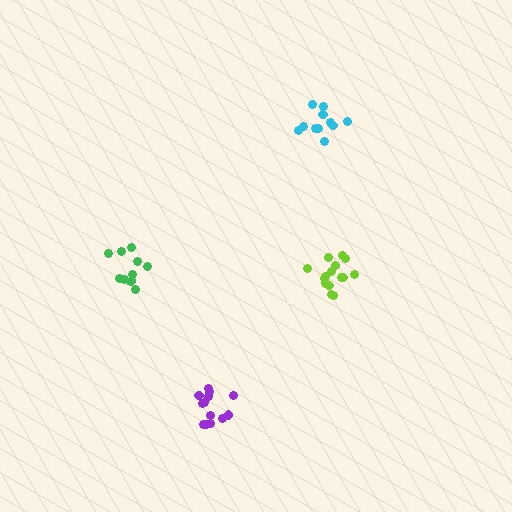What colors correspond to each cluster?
The clusters are colored: green, lime, purple, cyan.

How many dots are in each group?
Group 1: 11 dots, Group 2: 15 dots, Group 3: 13 dots, Group 4: 11 dots (50 total).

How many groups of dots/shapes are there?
There are 4 groups.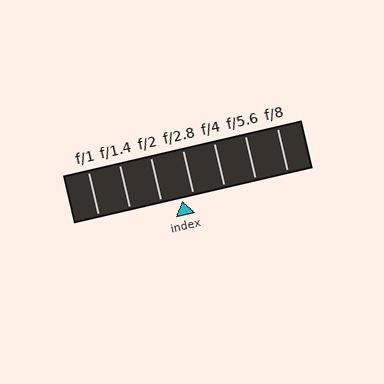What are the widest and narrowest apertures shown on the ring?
The widest aperture shown is f/1 and the narrowest is f/8.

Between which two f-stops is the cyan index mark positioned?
The index mark is between f/2 and f/2.8.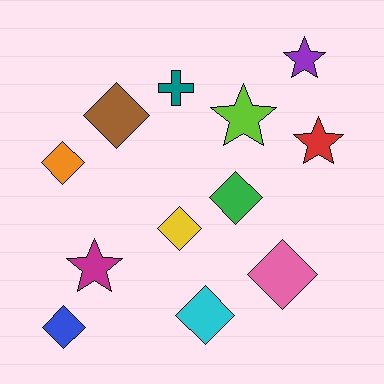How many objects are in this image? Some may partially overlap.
There are 12 objects.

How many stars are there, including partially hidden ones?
There are 4 stars.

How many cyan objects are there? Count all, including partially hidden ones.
There is 1 cyan object.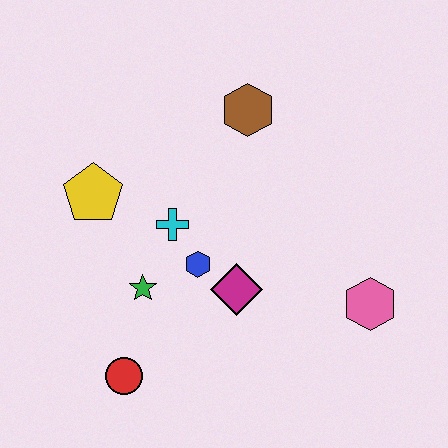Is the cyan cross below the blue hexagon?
No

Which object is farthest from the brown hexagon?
The red circle is farthest from the brown hexagon.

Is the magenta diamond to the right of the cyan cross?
Yes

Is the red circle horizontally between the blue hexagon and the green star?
No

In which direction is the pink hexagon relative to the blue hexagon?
The pink hexagon is to the right of the blue hexagon.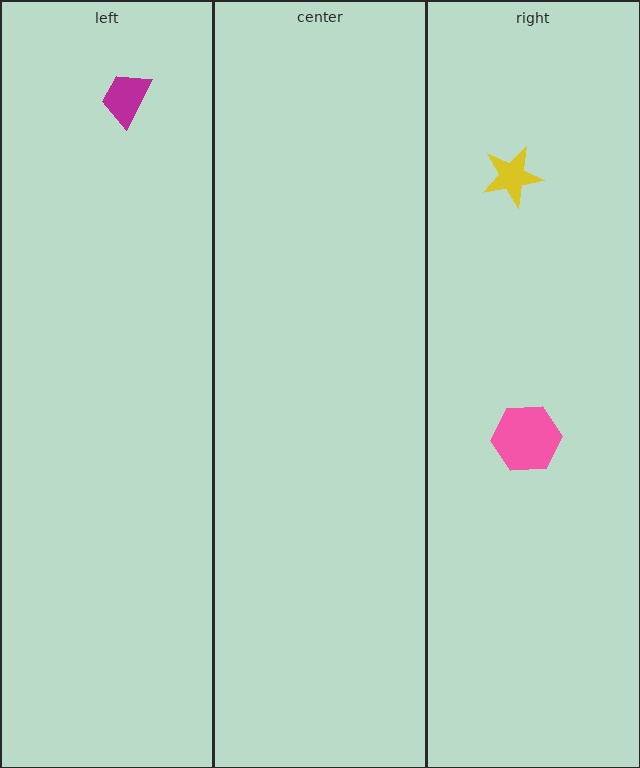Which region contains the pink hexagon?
The right region.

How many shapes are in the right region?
2.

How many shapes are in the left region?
1.